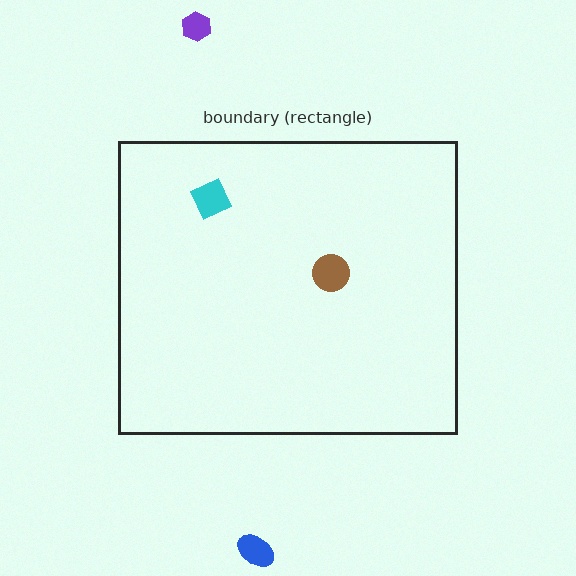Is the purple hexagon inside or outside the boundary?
Outside.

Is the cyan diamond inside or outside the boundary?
Inside.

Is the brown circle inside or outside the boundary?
Inside.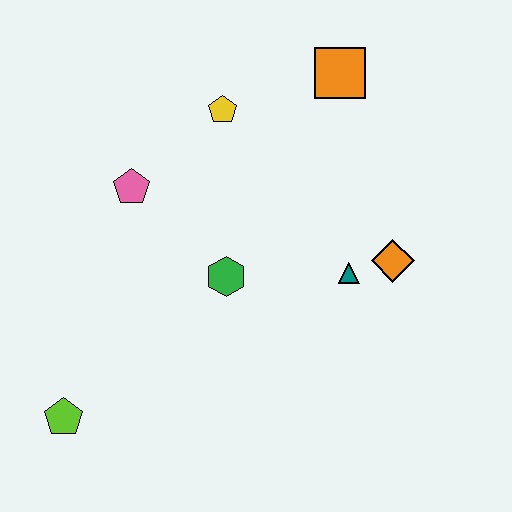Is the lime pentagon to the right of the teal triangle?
No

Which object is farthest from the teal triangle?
The lime pentagon is farthest from the teal triangle.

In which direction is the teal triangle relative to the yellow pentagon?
The teal triangle is below the yellow pentagon.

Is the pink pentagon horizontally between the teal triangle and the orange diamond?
No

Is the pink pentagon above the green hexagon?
Yes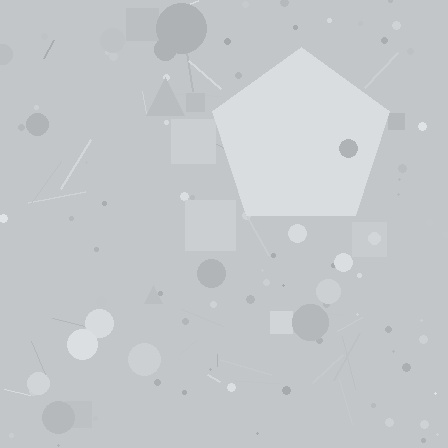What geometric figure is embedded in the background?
A pentagon is embedded in the background.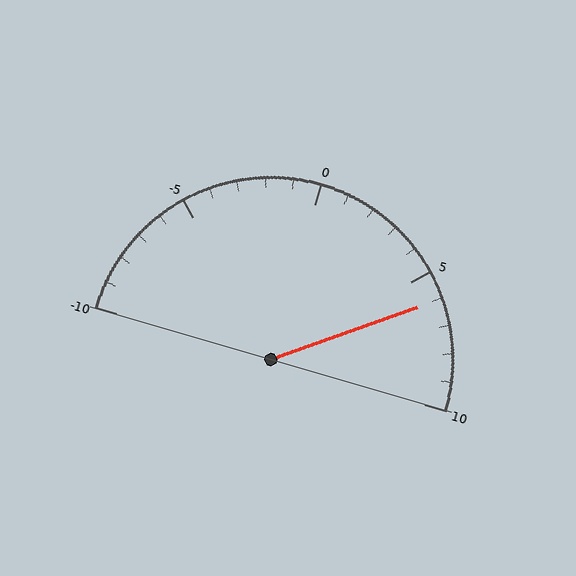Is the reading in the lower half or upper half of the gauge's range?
The reading is in the upper half of the range (-10 to 10).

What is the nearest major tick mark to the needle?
The nearest major tick mark is 5.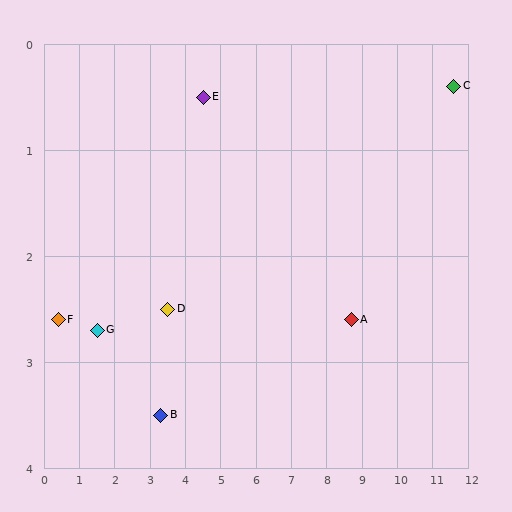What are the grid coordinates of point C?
Point C is at approximately (11.6, 0.4).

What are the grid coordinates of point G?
Point G is at approximately (1.5, 2.7).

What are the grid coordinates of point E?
Point E is at approximately (4.5, 0.5).